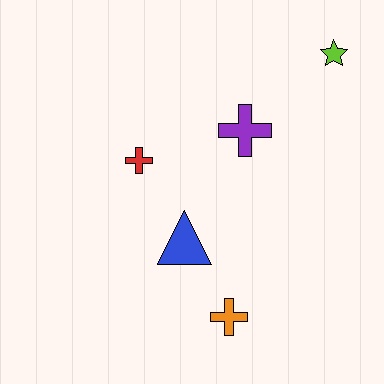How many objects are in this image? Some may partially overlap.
There are 5 objects.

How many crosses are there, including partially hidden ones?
There are 3 crosses.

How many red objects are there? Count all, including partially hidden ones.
There is 1 red object.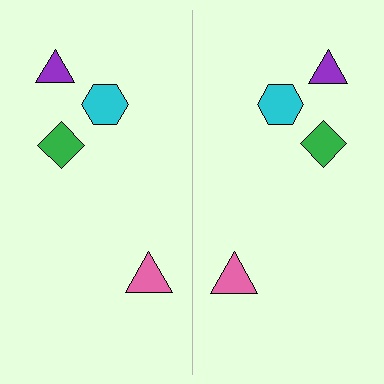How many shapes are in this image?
There are 8 shapes in this image.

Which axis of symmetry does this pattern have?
The pattern has a vertical axis of symmetry running through the center of the image.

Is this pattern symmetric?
Yes, this pattern has bilateral (reflection) symmetry.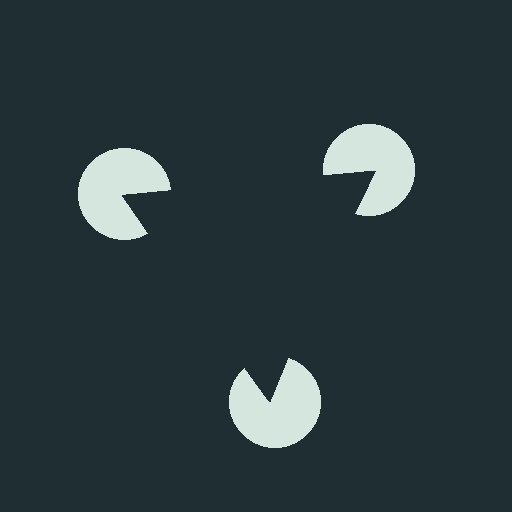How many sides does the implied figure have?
3 sides.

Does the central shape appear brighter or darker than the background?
It typically appears slightly darker than the background, even though no actual brightness change is drawn.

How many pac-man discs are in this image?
There are 3 — one at each vertex of the illusory triangle.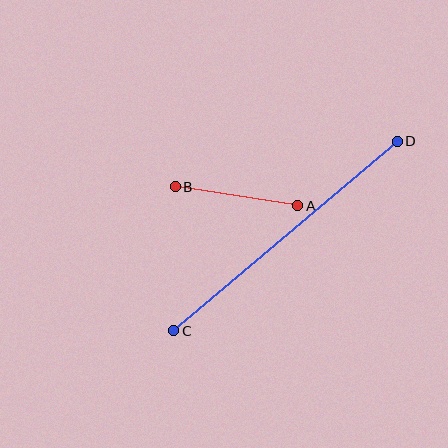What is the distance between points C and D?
The distance is approximately 293 pixels.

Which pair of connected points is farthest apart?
Points C and D are farthest apart.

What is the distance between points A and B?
The distance is approximately 124 pixels.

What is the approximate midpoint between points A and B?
The midpoint is at approximately (236, 196) pixels.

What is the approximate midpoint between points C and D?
The midpoint is at approximately (285, 236) pixels.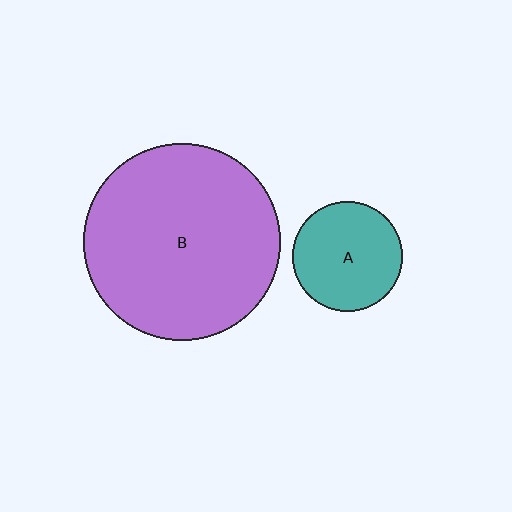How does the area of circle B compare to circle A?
Approximately 3.2 times.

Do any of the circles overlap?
No, none of the circles overlap.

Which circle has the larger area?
Circle B (purple).